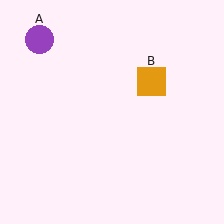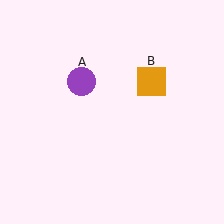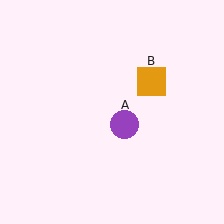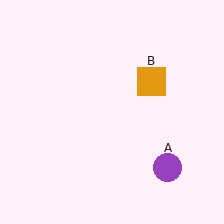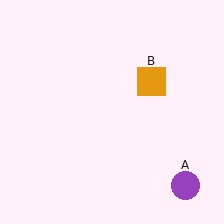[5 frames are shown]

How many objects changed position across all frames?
1 object changed position: purple circle (object A).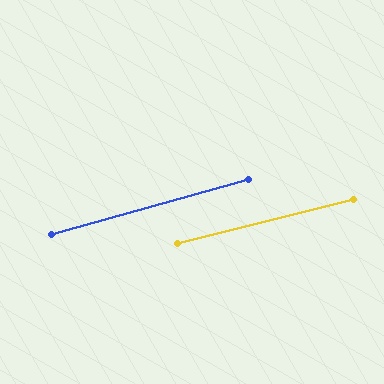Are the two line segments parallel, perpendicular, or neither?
Parallel — their directions differ by only 1.5°.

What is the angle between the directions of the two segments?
Approximately 1 degree.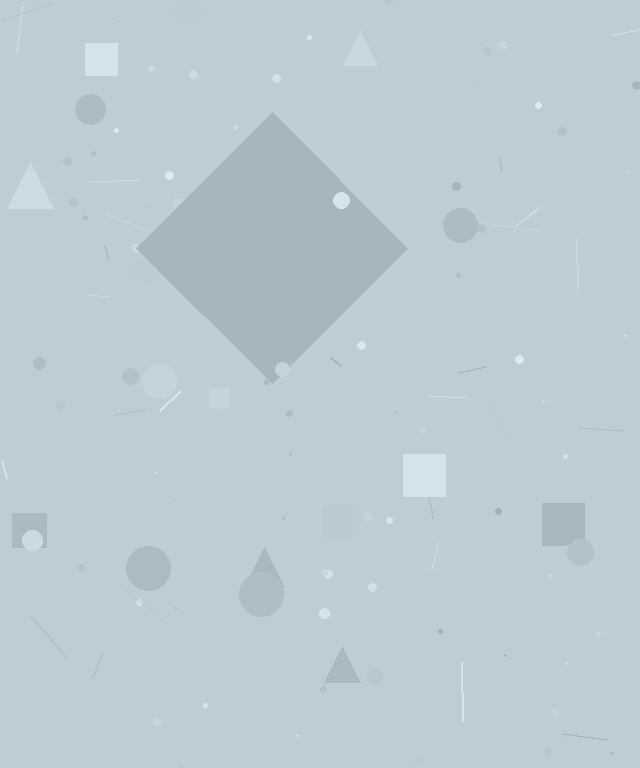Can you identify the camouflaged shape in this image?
The camouflaged shape is a diamond.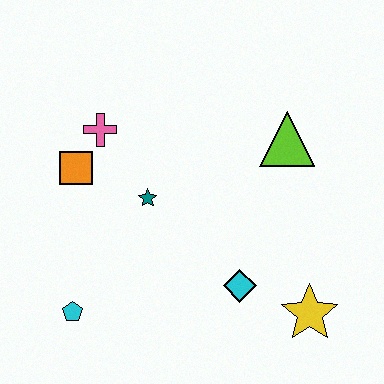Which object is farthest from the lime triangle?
The cyan pentagon is farthest from the lime triangle.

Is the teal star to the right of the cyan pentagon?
Yes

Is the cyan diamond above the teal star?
No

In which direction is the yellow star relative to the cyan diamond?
The yellow star is to the right of the cyan diamond.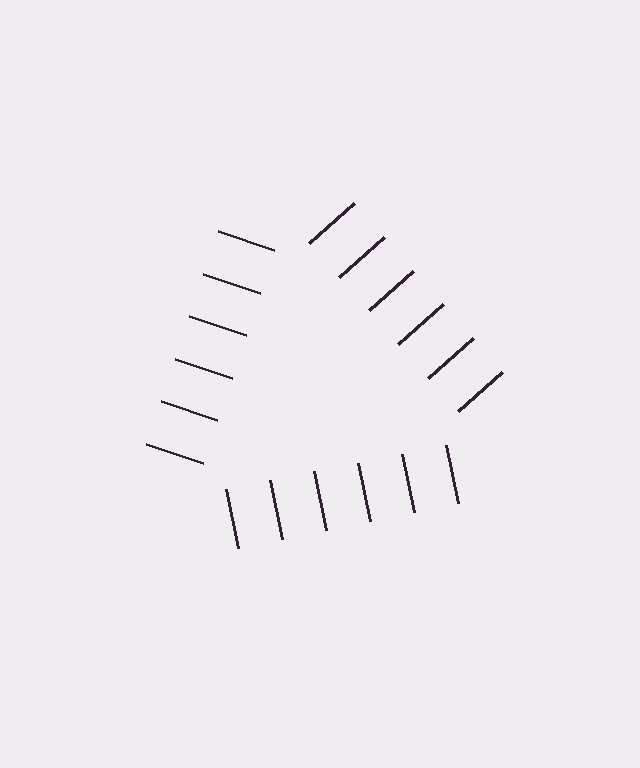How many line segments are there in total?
18 — 6 along each of the 3 edges.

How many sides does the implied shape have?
3 sides — the line-ends trace a triangle.